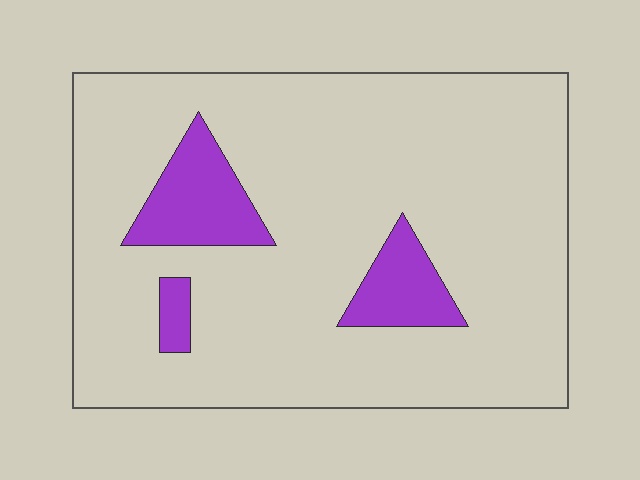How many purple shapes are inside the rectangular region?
3.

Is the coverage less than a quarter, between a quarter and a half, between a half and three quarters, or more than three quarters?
Less than a quarter.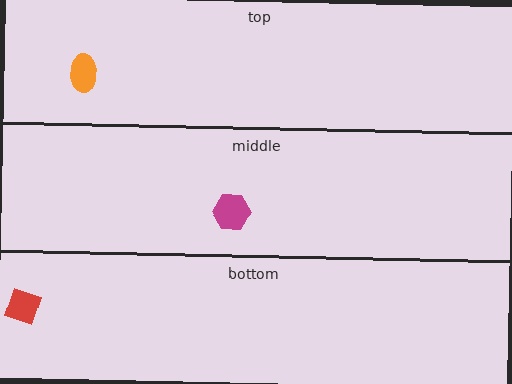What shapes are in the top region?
The orange ellipse.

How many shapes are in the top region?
1.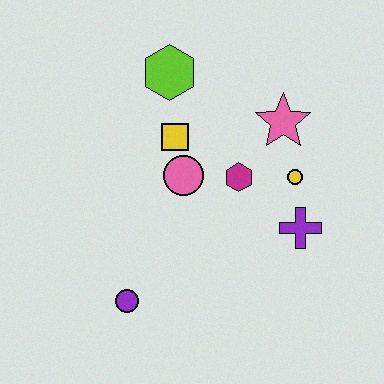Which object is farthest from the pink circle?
The purple circle is farthest from the pink circle.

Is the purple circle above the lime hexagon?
No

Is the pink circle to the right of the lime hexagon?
Yes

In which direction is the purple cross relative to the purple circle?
The purple cross is to the right of the purple circle.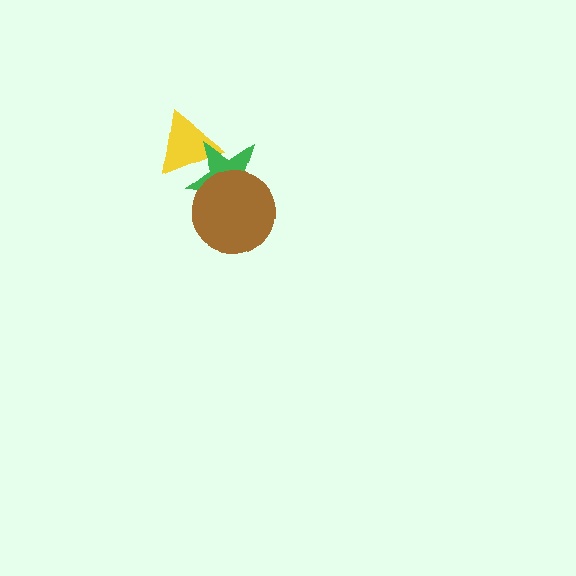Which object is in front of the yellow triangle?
The green star is in front of the yellow triangle.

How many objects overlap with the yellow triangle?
1 object overlaps with the yellow triangle.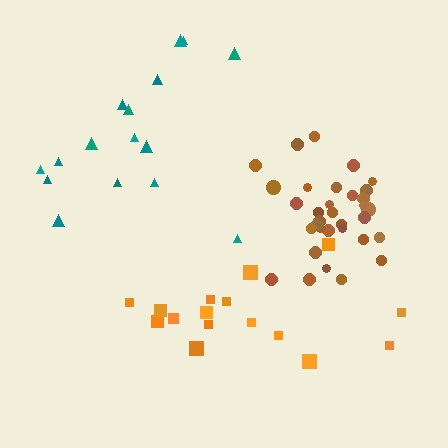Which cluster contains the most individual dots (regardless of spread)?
Brown (34).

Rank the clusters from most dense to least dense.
brown, orange, teal.